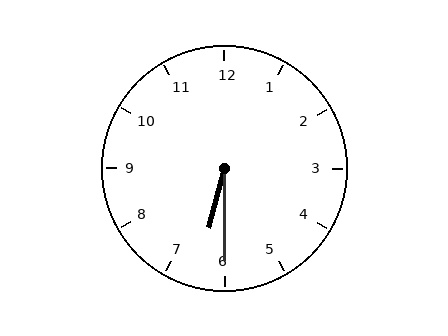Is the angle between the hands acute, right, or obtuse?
It is acute.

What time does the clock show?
6:30.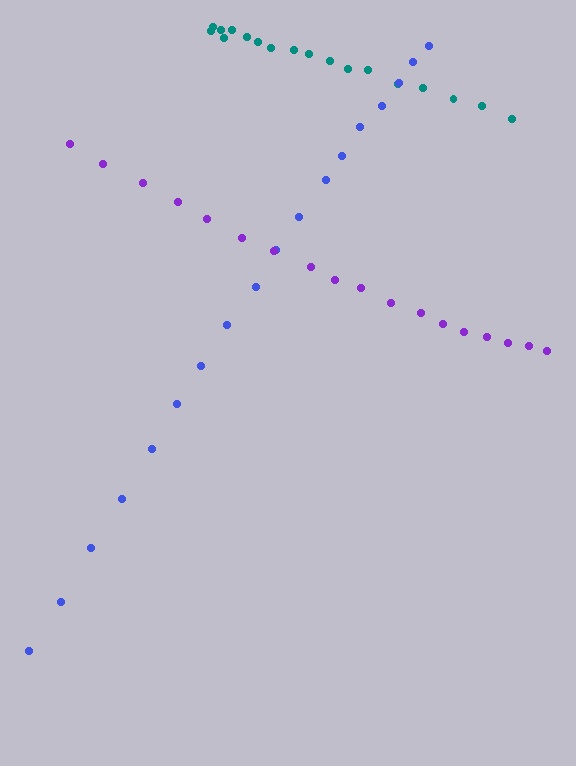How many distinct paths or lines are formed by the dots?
There are 3 distinct paths.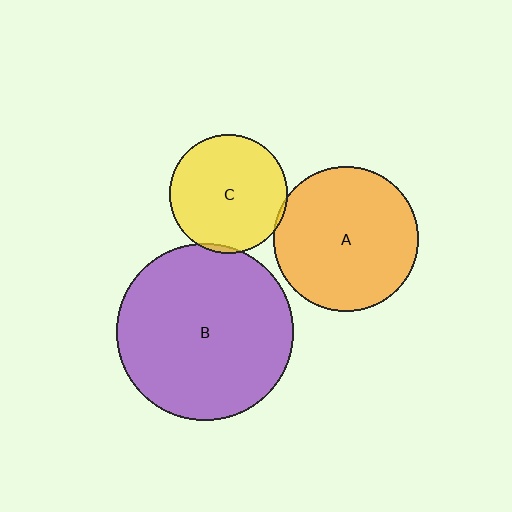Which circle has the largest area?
Circle B (purple).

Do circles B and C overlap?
Yes.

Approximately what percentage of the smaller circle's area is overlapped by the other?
Approximately 5%.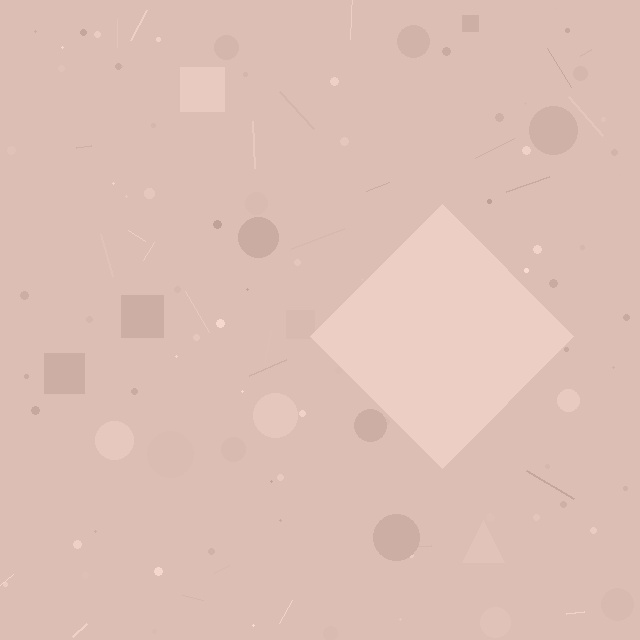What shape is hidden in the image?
A diamond is hidden in the image.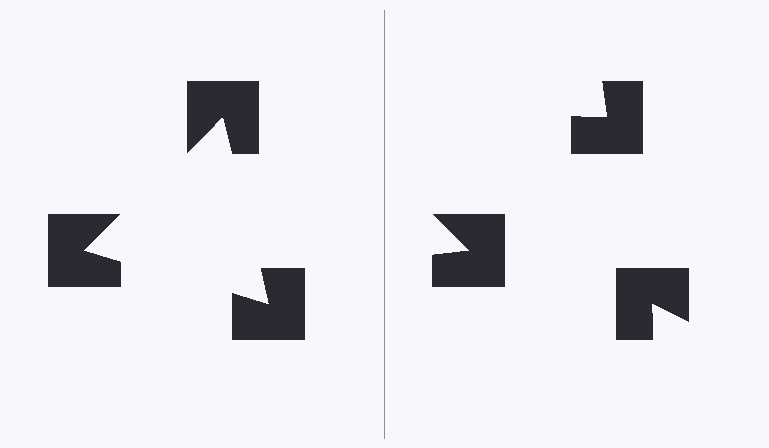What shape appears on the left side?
An illusory triangle.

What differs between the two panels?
The notched squares are positioned identically on both sides; only the wedge orientations differ. On the left they align to a triangle; on the right they are misaligned.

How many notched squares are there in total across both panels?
6 — 3 on each side.